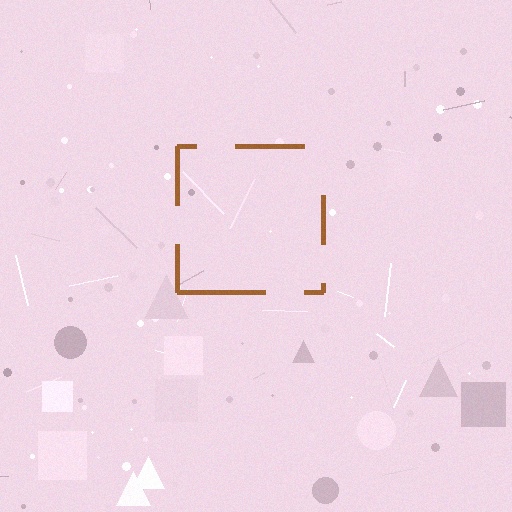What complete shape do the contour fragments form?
The contour fragments form a square.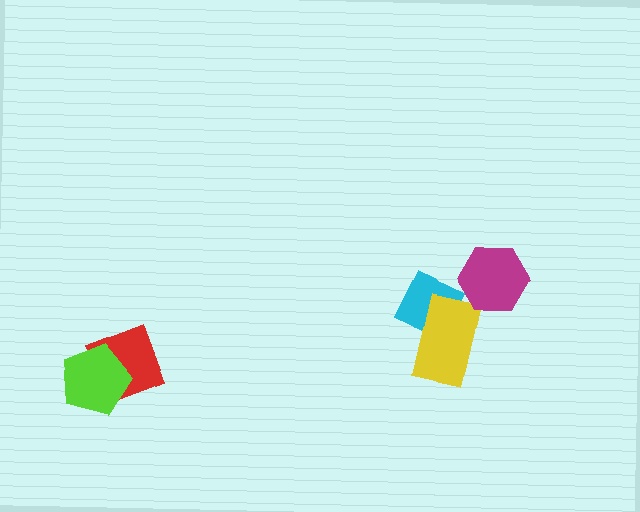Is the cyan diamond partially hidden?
Yes, it is partially covered by another shape.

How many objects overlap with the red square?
1 object overlaps with the red square.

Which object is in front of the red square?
The lime pentagon is in front of the red square.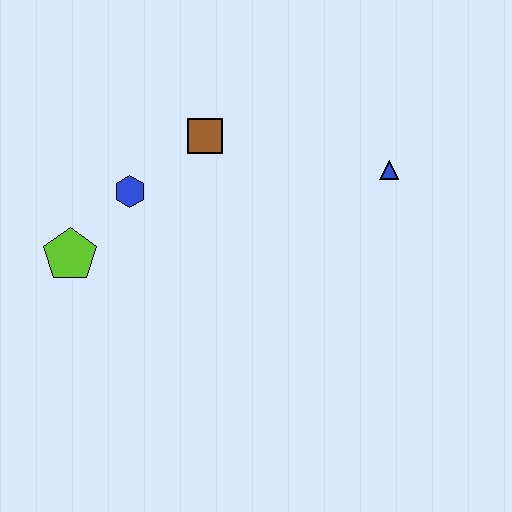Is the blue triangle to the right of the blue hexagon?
Yes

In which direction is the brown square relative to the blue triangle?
The brown square is to the left of the blue triangle.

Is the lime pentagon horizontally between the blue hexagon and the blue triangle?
No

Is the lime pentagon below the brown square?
Yes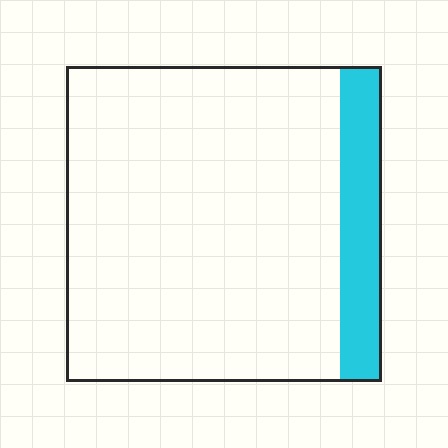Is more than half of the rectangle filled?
No.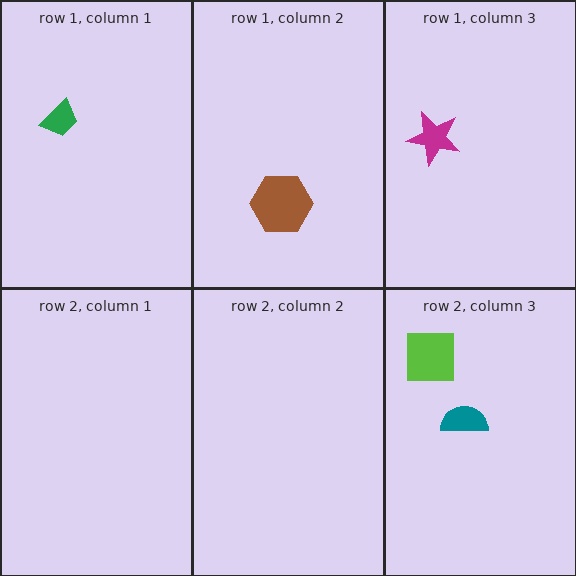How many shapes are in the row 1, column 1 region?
1.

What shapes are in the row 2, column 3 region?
The lime square, the teal semicircle.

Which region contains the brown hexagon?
The row 1, column 2 region.